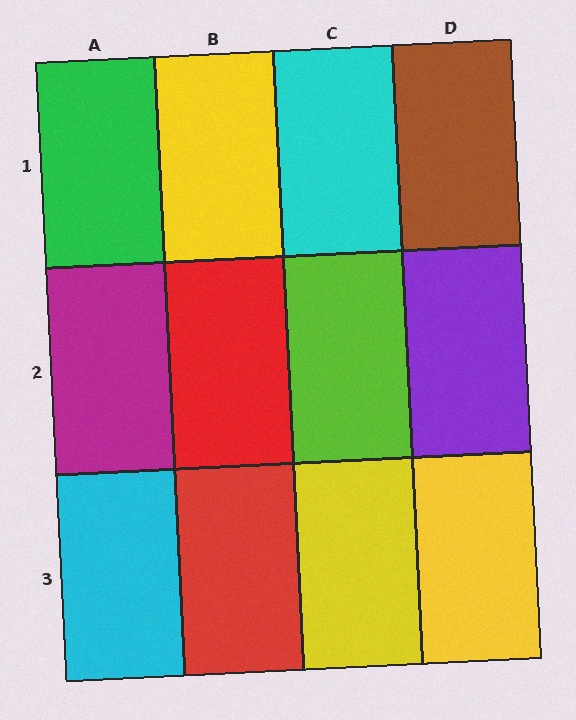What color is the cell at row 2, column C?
Lime.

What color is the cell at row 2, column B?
Red.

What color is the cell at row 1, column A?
Green.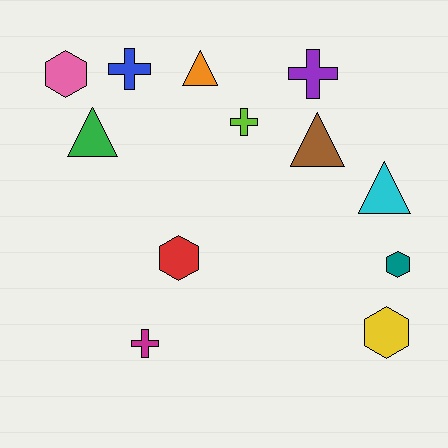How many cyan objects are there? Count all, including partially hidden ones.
There is 1 cyan object.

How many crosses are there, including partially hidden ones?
There are 4 crosses.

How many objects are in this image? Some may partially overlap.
There are 12 objects.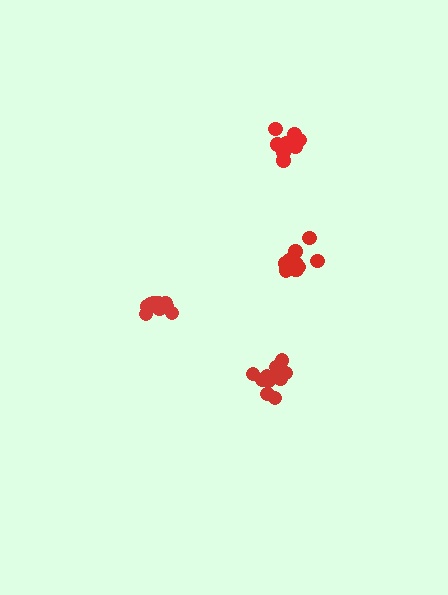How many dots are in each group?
Group 1: 8 dots, Group 2: 11 dots, Group 3: 14 dots, Group 4: 11 dots (44 total).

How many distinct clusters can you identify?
There are 4 distinct clusters.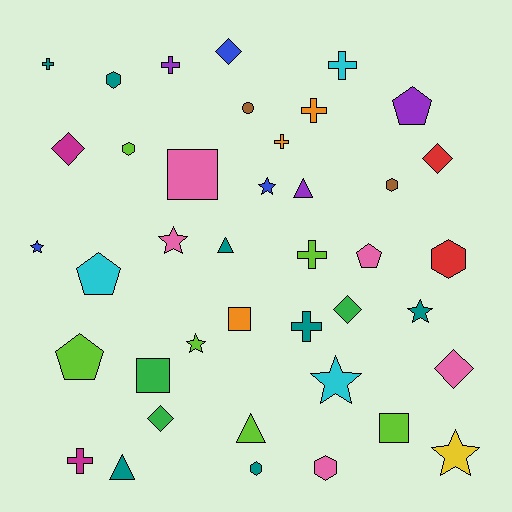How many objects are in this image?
There are 40 objects.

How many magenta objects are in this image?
There are 2 magenta objects.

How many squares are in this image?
There are 4 squares.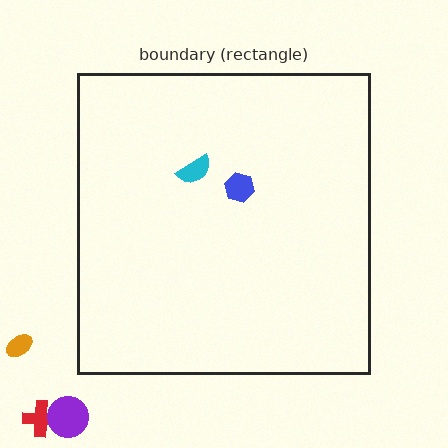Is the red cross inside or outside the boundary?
Outside.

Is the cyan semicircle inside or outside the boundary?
Inside.